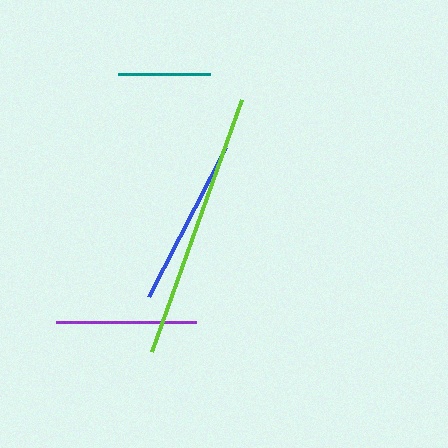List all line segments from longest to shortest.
From longest to shortest: lime, blue, purple, teal.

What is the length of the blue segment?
The blue segment is approximately 168 pixels long.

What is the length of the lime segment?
The lime segment is approximately 267 pixels long.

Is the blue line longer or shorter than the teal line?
The blue line is longer than the teal line.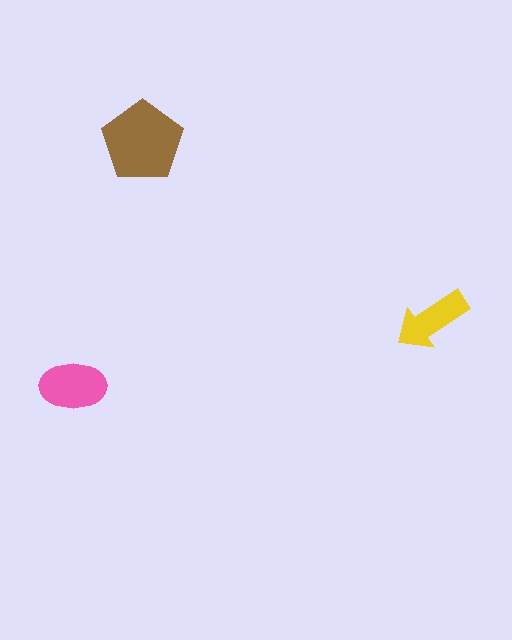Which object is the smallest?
The yellow arrow.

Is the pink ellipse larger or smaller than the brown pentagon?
Smaller.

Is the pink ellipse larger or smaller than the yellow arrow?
Larger.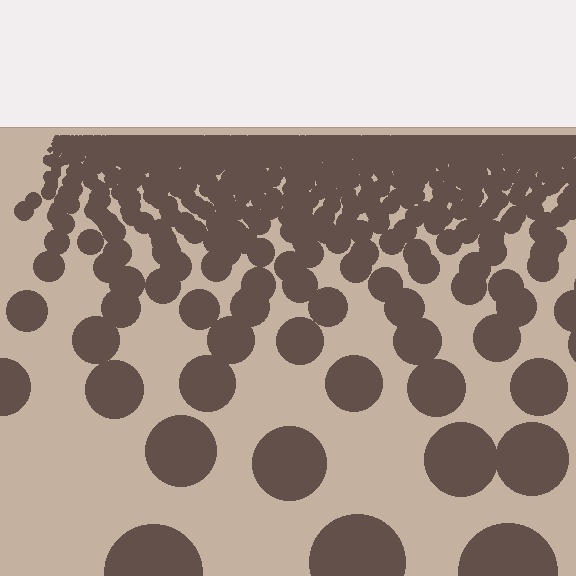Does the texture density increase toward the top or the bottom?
Density increases toward the top.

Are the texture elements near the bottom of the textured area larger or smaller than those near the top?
Larger. Near the bottom, elements are closer to the viewer and appear at a bigger on-screen size.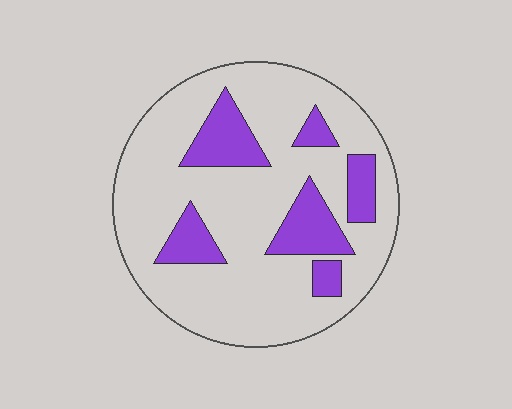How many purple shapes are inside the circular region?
6.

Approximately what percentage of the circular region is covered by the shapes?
Approximately 20%.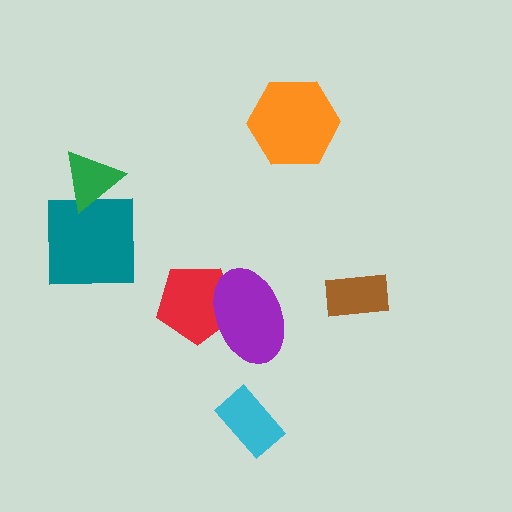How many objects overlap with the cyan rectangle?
0 objects overlap with the cyan rectangle.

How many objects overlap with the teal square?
1 object overlaps with the teal square.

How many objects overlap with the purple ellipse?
1 object overlaps with the purple ellipse.